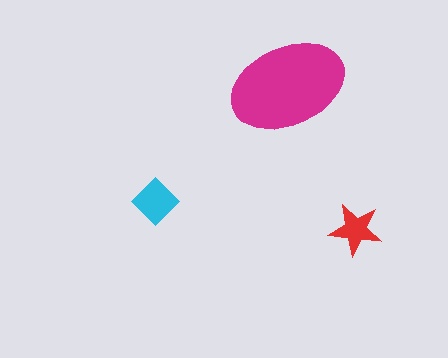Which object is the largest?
The magenta ellipse.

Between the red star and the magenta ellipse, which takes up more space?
The magenta ellipse.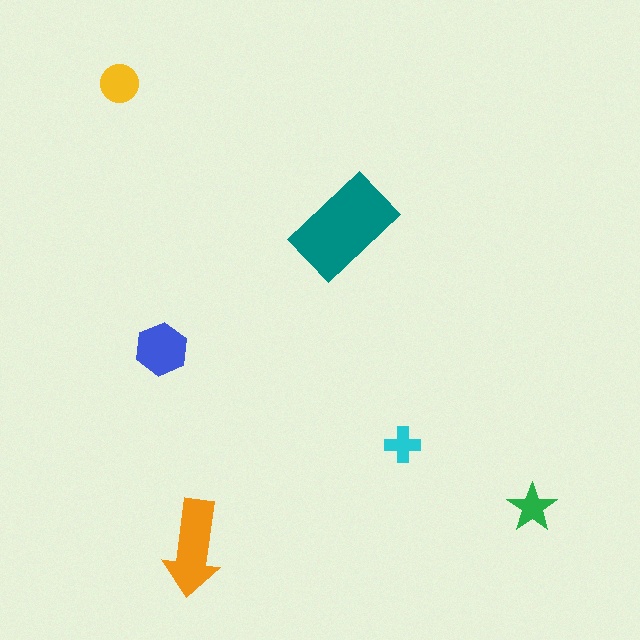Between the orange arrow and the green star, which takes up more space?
The orange arrow.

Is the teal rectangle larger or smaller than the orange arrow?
Larger.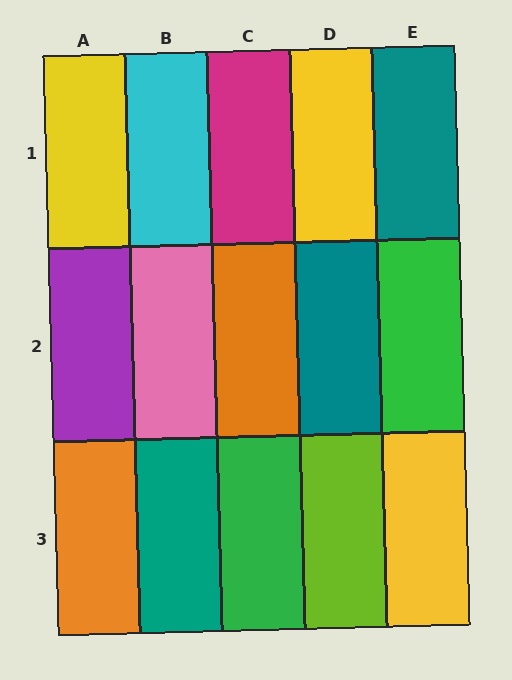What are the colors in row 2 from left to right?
Purple, pink, orange, teal, green.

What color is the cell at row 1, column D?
Yellow.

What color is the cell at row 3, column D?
Lime.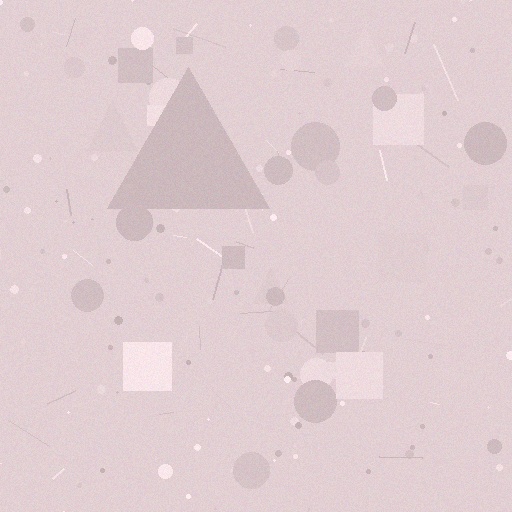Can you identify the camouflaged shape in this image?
The camouflaged shape is a triangle.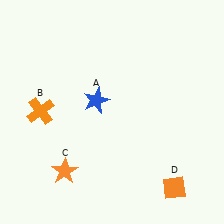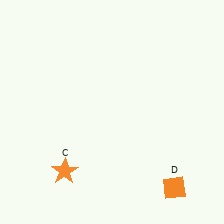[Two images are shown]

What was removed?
The blue star (A), the orange cross (B) were removed in Image 2.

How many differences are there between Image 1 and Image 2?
There are 2 differences between the two images.